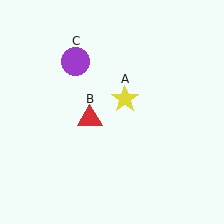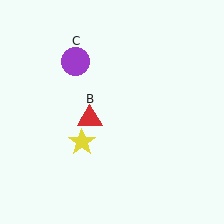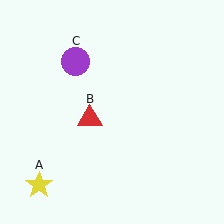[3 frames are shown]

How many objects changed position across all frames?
1 object changed position: yellow star (object A).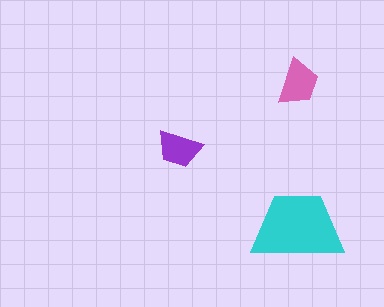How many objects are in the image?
There are 3 objects in the image.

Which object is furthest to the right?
The pink trapezoid is rightmost.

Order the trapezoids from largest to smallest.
the cyan one, the pink one, the purple one.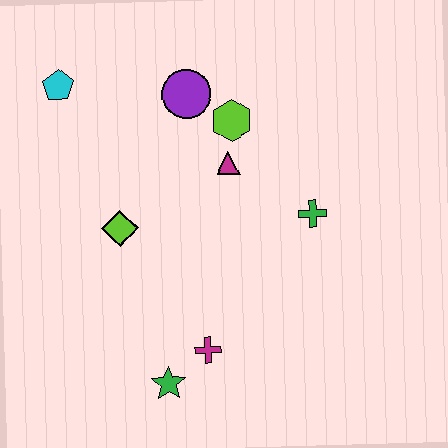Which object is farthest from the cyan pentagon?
The green star is farthest from the cyan pentagon.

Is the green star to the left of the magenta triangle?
Yes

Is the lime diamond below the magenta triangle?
Yes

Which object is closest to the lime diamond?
The magenta triangle is closest to the lime diamond.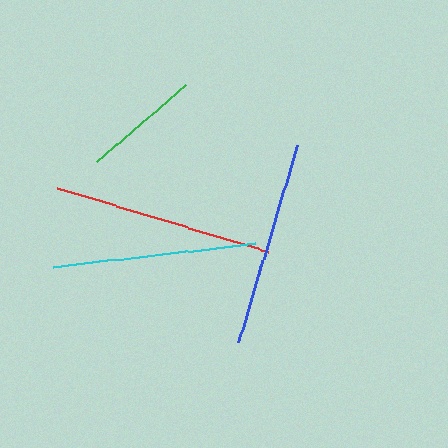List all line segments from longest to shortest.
From longest to shortest: red, blue, cyan, green.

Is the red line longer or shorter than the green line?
The red line is longer than the green line.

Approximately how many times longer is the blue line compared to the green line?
The blue line is approximately 1.8 times the length of the green line.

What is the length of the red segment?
The red segment is approximately 220 pixels long.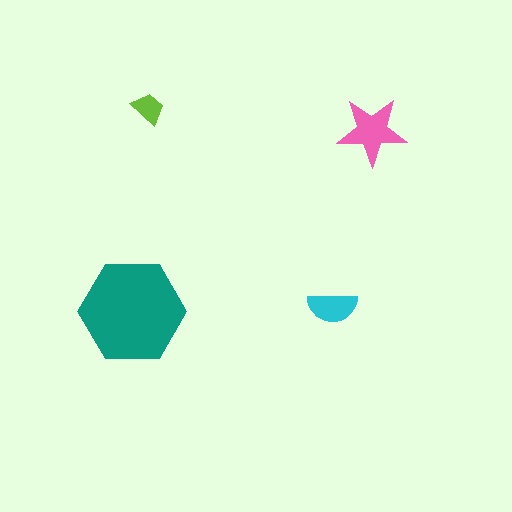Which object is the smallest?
The lime trapezoid.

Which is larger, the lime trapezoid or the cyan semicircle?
The cyan semicircle.